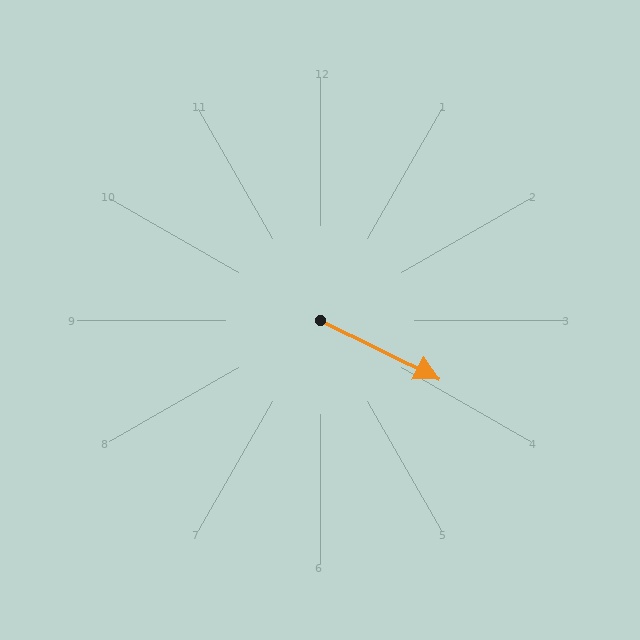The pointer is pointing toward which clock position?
Roughly 4 o'clock.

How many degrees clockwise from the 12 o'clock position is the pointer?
Approximately 116 degrees.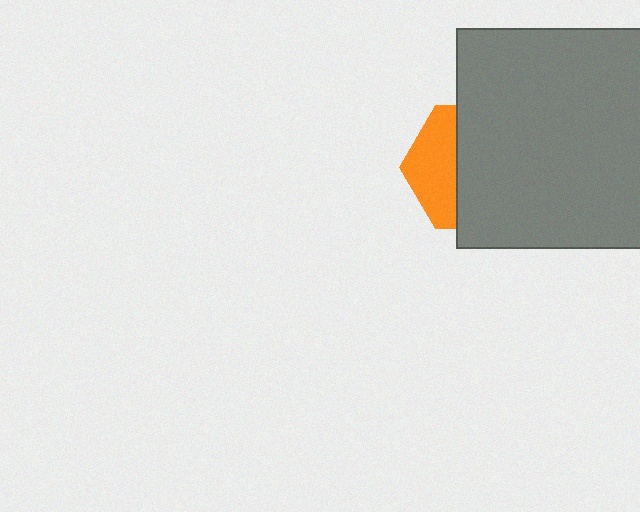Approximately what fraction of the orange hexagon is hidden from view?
Roughly 64% of the orange hexagon is hidden behind the gray square.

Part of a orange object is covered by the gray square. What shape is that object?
It is a hexagon.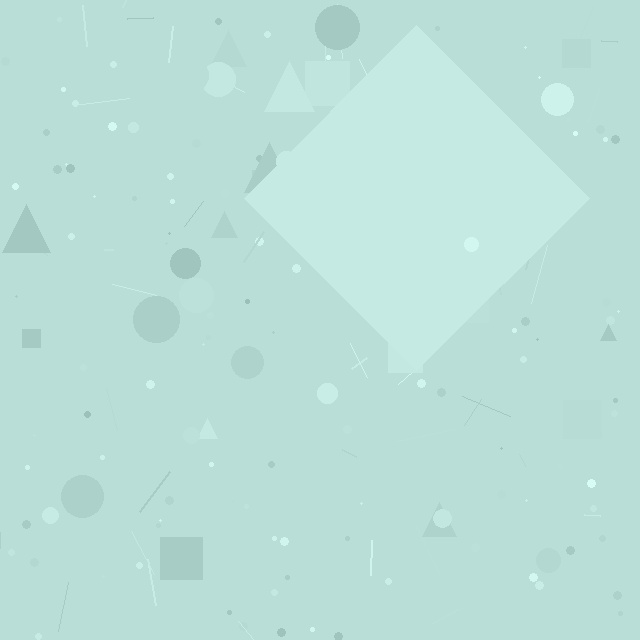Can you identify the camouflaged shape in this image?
The camouflaged shape is a diamond.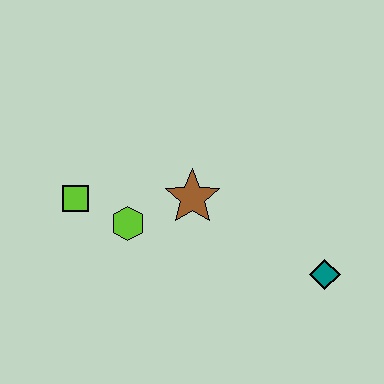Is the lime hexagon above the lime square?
No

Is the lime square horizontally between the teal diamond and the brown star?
No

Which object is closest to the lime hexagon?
The lime square is closest to the lime hexagon.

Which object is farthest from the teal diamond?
The lime square is farthest from the teal diamond.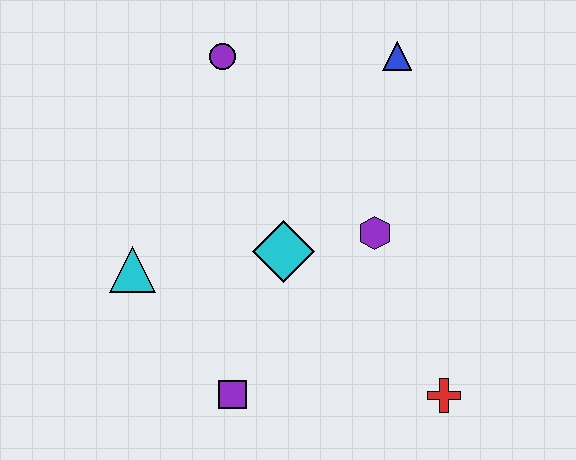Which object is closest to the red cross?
The purple hexagon is closest to the red cross.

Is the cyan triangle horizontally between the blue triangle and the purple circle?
No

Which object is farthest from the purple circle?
The red cross is farthest from the purple circle.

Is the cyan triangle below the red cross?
No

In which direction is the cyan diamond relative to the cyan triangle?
The cyan diamond is to the right of the cyan triangle.